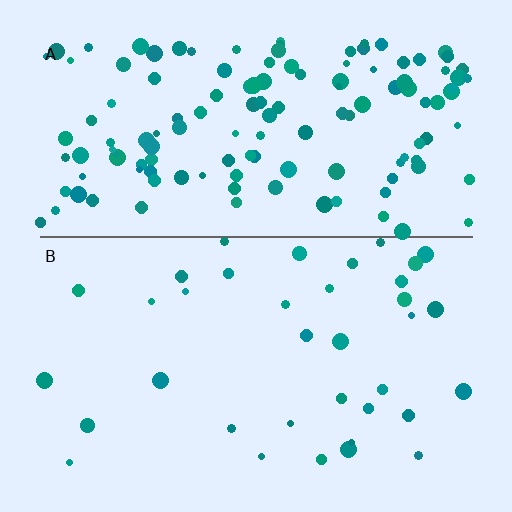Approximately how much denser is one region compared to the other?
Approximately 3.8× — region A over region B.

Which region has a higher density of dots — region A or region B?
A (the top).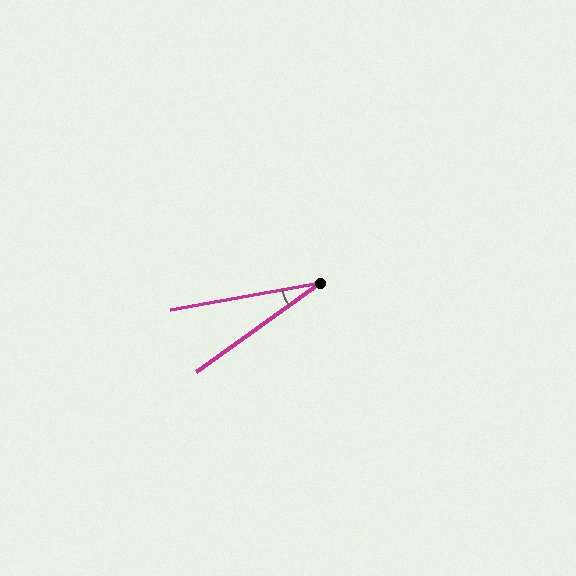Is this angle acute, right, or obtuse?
It is acute.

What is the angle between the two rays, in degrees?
Approximately 25 degrees.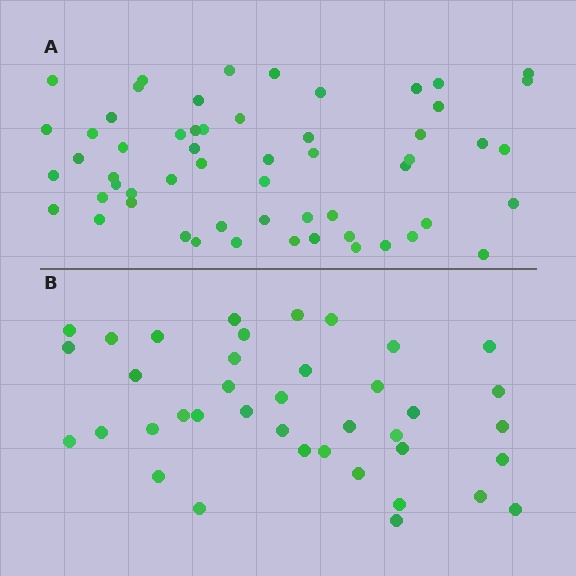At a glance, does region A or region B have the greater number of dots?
Region A (the top region) has more dots.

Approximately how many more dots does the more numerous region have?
Region A has approximately 20 more dots than region B.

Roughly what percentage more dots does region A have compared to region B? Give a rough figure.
About 45% more.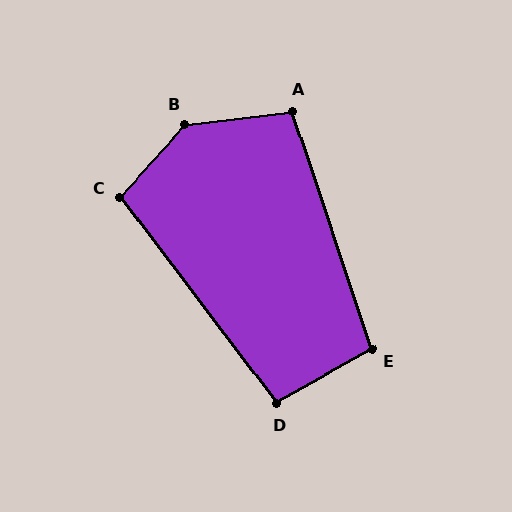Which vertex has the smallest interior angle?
D, at approximately 98 degrees.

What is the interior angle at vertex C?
Approximately 100 degrees (obtuse).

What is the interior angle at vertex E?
Approximately 101 degrees (obtuse).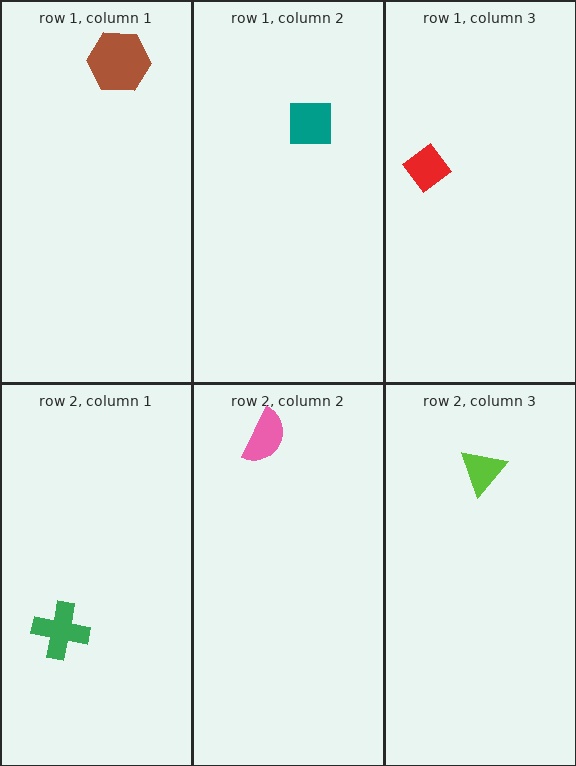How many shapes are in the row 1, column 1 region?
1.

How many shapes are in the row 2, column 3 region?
1.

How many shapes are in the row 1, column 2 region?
1.